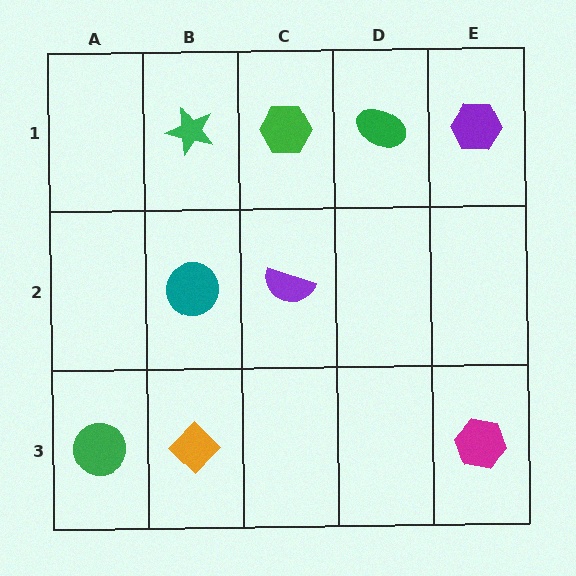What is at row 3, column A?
A green circle.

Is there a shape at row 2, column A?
No, that cell is empty.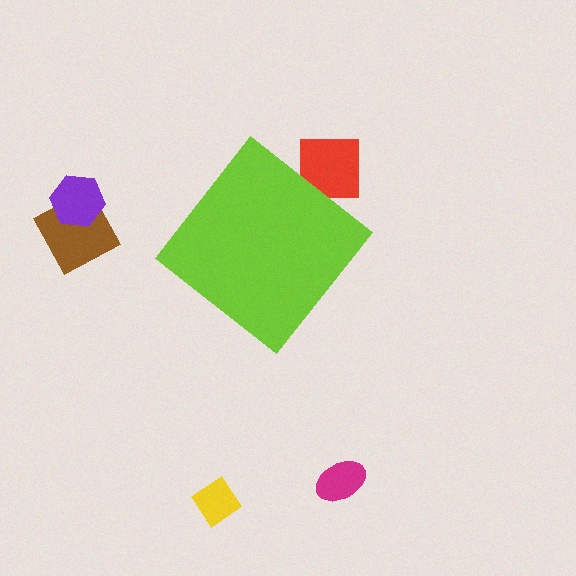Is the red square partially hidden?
Yes, the red square is partially hidden behind the lime diamond.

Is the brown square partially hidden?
No, the brown square is fully visible.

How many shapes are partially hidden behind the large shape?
1 shape is partially hidden.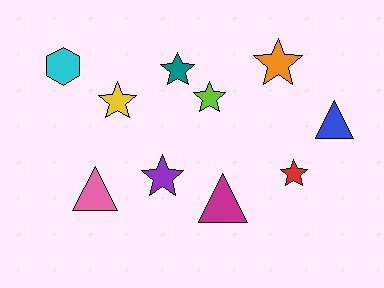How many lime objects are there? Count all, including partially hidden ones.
There is 1 lime object.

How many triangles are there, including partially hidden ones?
There are 3 triangles.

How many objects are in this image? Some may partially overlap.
There are 10 objects.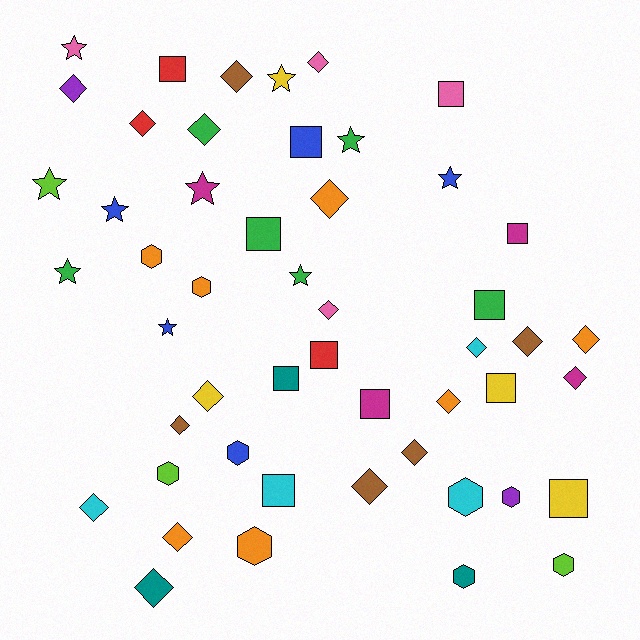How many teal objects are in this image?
There are 3 teal objects.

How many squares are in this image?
There are 12 squares.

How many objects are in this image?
There are 50 objects.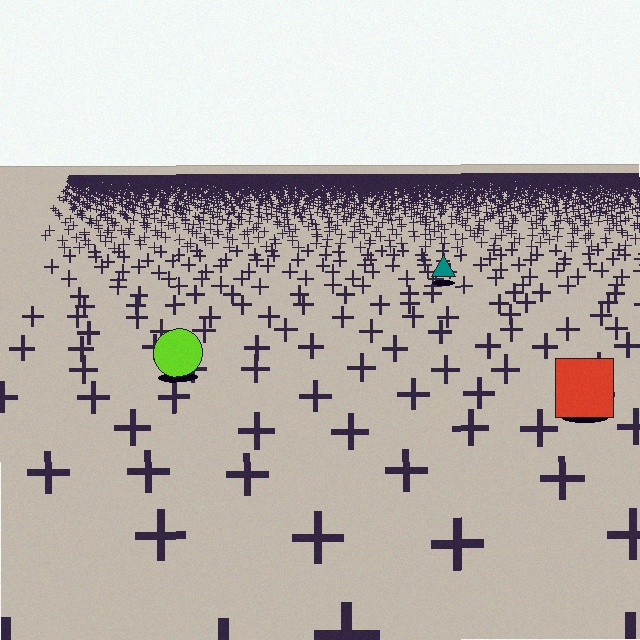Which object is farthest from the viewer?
The teal triangle is farthest from the viewer. It appears smaller and the ground texture around it is denser.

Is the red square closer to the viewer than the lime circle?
Yes. The red square is closer — you can tell from the texture gradient: the ground texture is coarser near it.